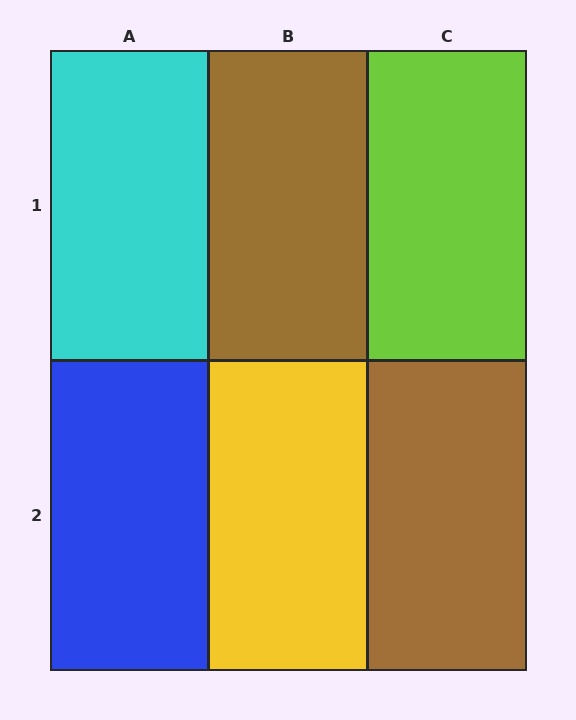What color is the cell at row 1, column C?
Lime.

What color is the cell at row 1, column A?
Cyan.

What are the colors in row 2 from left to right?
Blue, yellow, brown.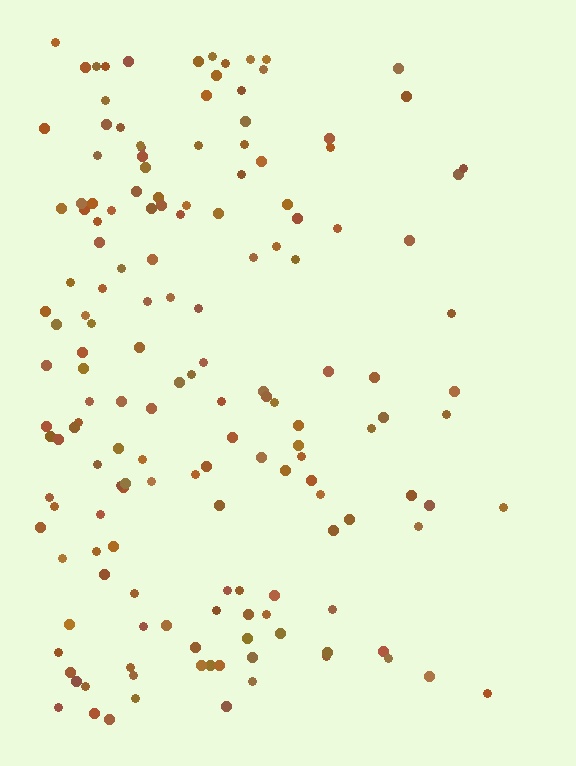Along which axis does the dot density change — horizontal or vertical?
Horizontal.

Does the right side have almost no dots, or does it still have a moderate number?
Still a moderate number, just noticeably fewer than the left.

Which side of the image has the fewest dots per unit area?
The right.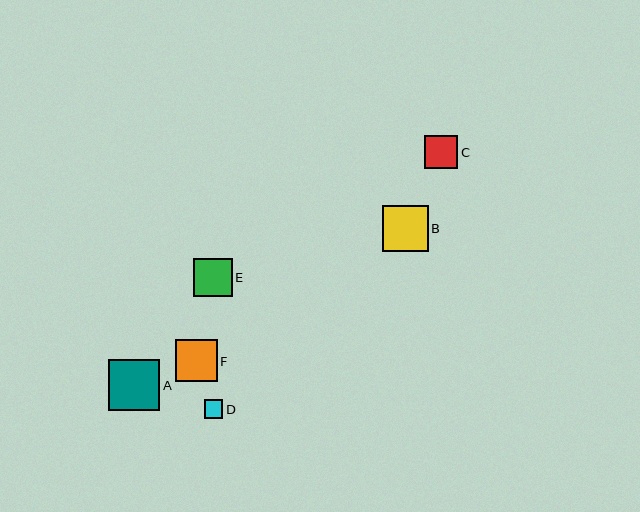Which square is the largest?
Square A is the largest with a size of approximately 51 pixels.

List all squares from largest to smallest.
From largest to smallest: A, B, F, E, C, D.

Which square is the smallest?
Square D is the smallest with a size of approximately 18 pixels.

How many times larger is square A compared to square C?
Square A is approximately 1.6 times the size of square C.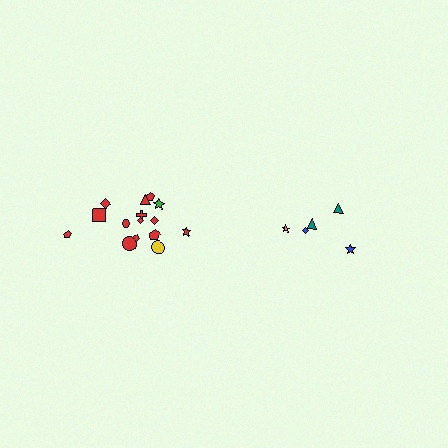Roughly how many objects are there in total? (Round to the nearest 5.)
Roughly 20 objects in total.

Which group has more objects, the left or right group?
The left group.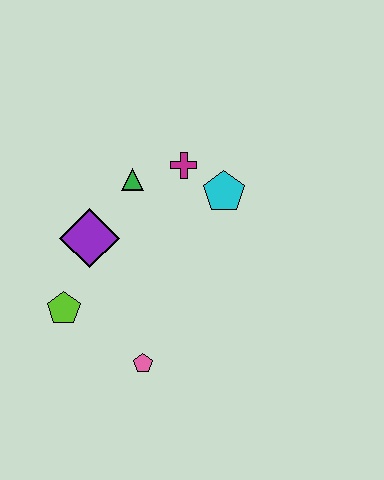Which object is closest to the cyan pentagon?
The magenta cross is closest to the cyan pentagon.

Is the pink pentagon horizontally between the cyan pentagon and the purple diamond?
Yes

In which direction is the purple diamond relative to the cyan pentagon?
The purple diamond is to the left of the cyan pentagon.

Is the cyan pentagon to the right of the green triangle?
Yes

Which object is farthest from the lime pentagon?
The cyan pentagon is farthest from the lime pentagon.